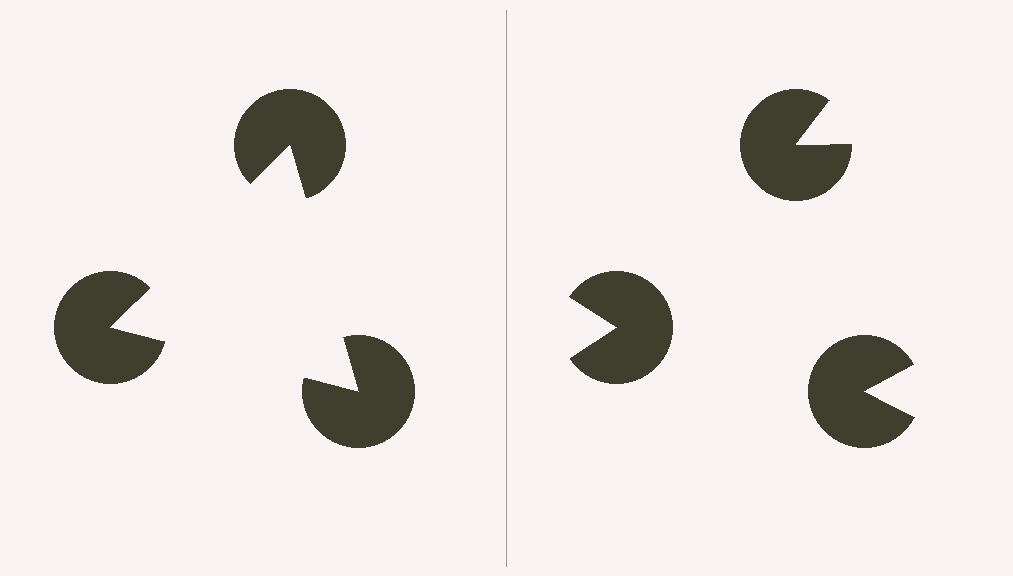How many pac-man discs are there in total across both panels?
6 — 3 on each side.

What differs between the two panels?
The pac-man discs are positioned identically on both sides; only the wedge orientations differ. On the left they align to a triangle; on the right they are misaligned.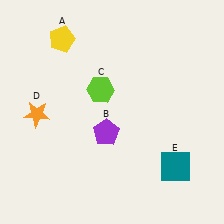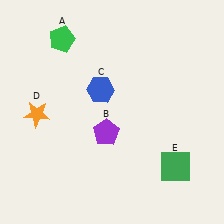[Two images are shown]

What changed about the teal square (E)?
In Image 1, E is teal. In Image 2, it changed to green.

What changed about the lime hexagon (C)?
In Image 1, C is lime. In Image 2, it changed to blue.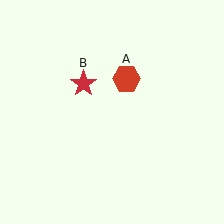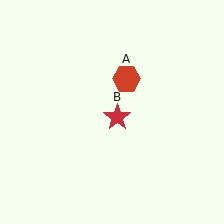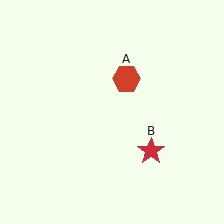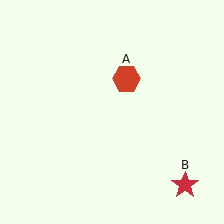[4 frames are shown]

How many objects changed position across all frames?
1 object changed position: red star (object B).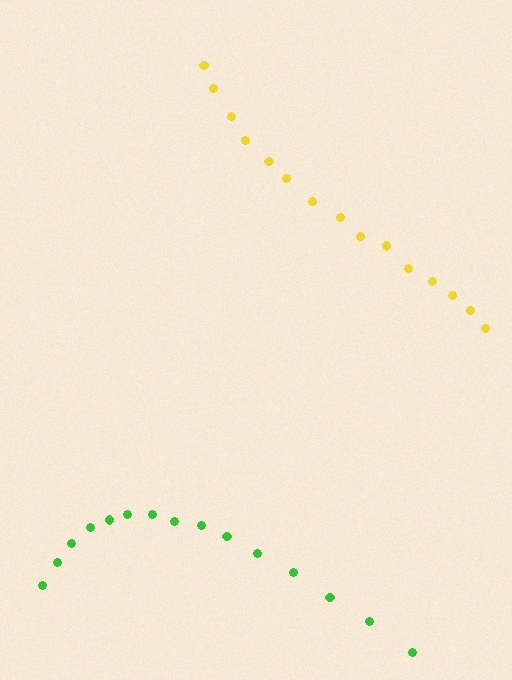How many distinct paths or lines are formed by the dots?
There are 2 distinct paths.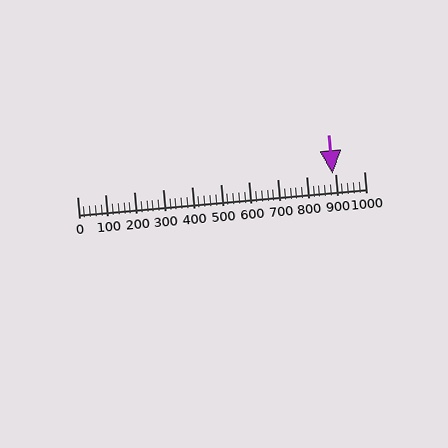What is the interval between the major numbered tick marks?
The major tick marks are spaced 100 units apart.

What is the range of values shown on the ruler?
The ruler shows values from 0 to 1000.